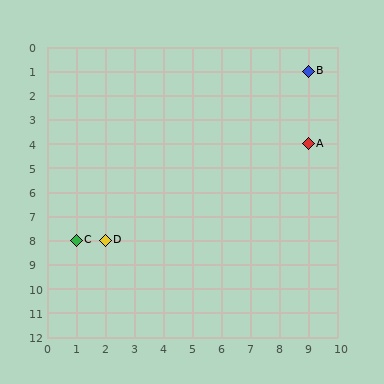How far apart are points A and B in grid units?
Points A and B are 3 rows apart.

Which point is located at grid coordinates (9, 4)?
Point A is at (9, 4).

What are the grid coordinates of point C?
Point C is at grid coordinates (1, 8).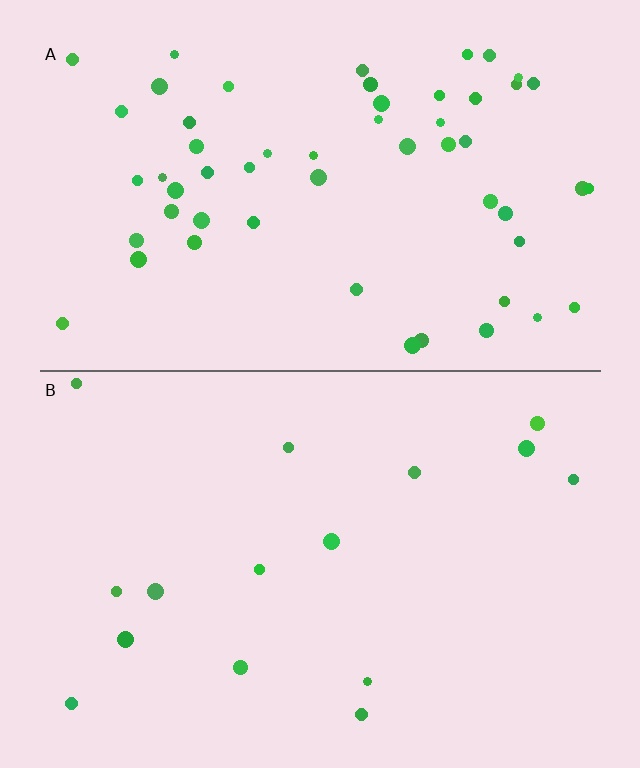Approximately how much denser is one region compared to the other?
Approximately 3.5× — region A over region B.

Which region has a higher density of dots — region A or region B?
A (the top).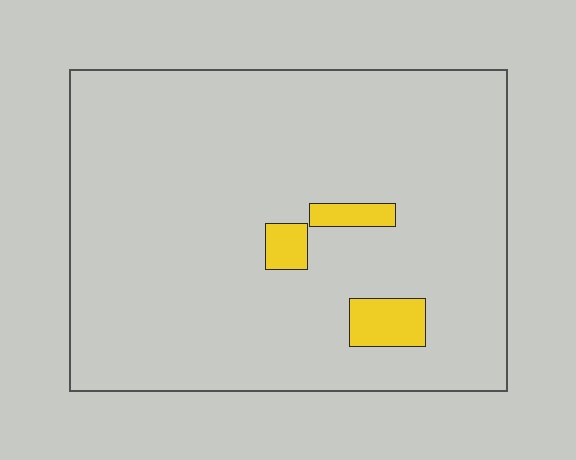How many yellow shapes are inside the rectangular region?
3.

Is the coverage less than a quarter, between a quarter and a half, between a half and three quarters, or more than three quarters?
Less than a quarter.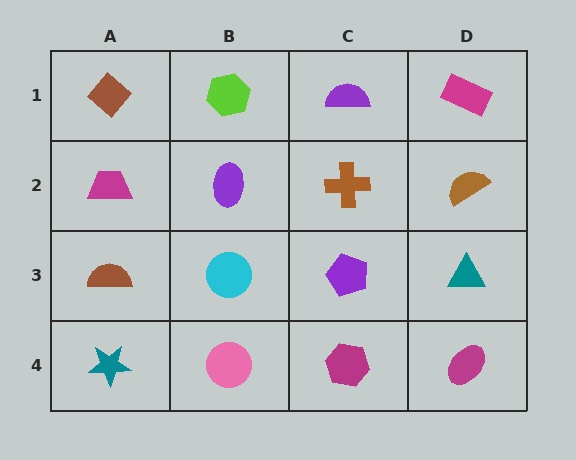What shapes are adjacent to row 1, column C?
A brown cross (row 2, column C), a lime hexagon (row 1, column B), a magenta rectangle (row 1, column D).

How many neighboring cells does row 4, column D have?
2.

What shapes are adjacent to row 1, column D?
A brown semicircle (row 2, column D), a purple semicircle (row 1, column C).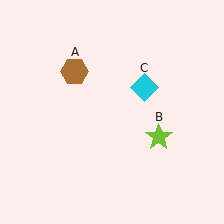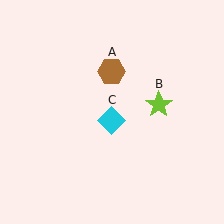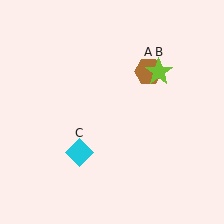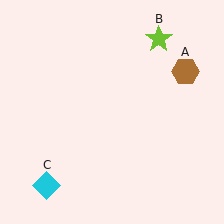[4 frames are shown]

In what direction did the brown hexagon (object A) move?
The brown hexagon (object A) moved right.